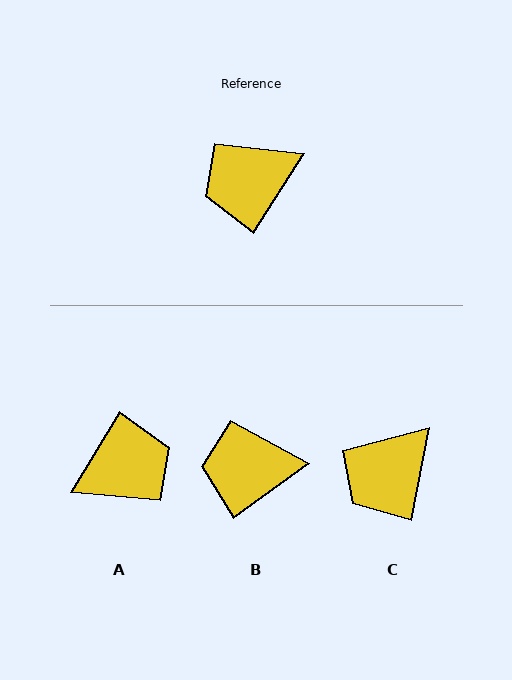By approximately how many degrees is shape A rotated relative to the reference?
Approximately 179 degrees clockwise.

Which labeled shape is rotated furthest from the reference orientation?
A, about 179 degrees away.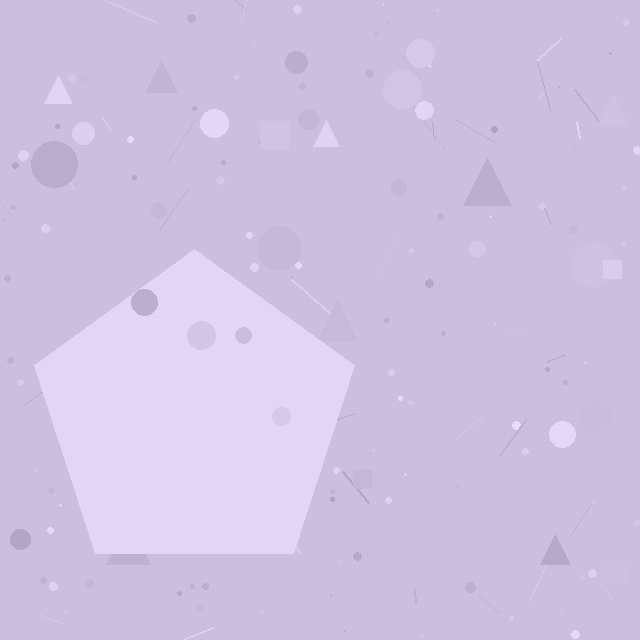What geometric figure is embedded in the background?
A pentagon is embedded in the background.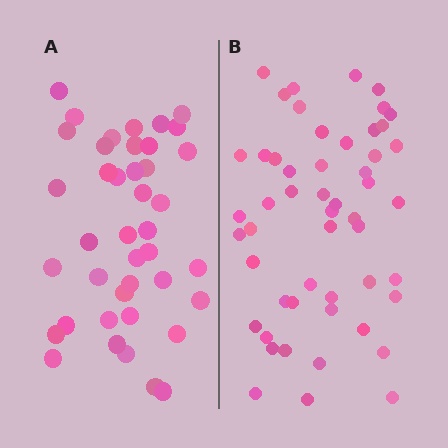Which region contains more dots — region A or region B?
Region B (the right region) has more dots.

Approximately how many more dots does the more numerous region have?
Region B has roughly 12 or so more dots than region A.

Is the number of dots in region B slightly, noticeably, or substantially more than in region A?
Region B has noticeably more, but not dramatically so. The ratio is roughly 1.3 to 1.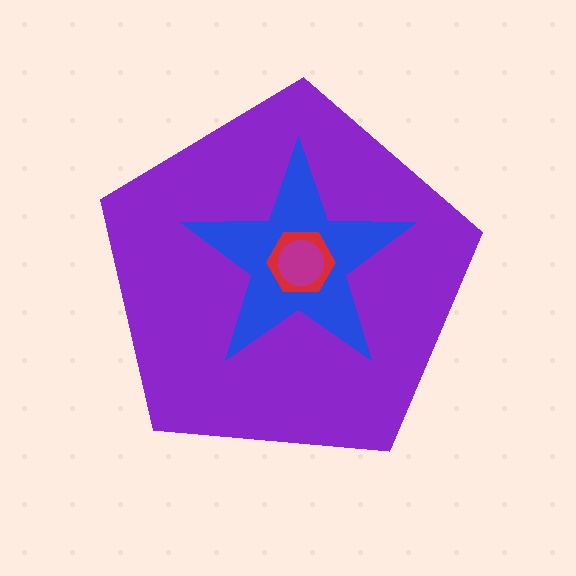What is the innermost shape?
The magenta circle.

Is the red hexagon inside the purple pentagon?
Yes.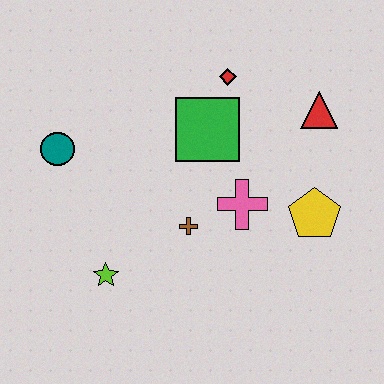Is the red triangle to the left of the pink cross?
No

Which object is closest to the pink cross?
The brown cross is closest to the pink cross.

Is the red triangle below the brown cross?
No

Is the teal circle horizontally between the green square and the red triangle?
No